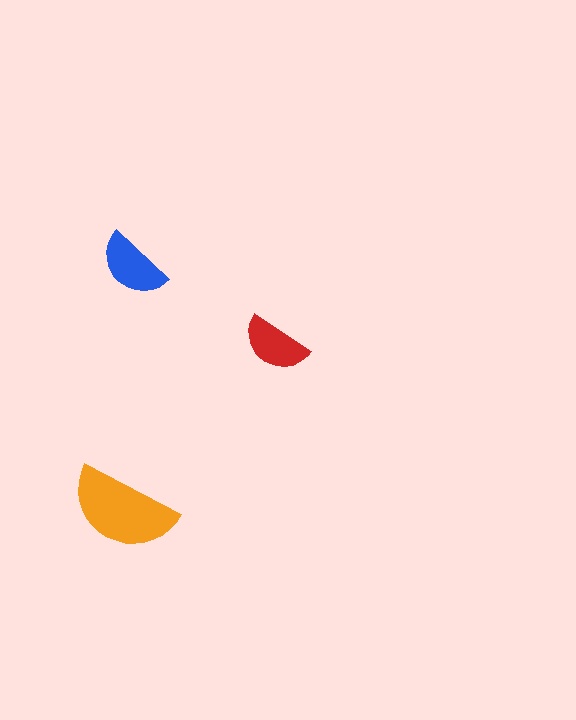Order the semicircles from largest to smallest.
the orange one, the blue one, the red one.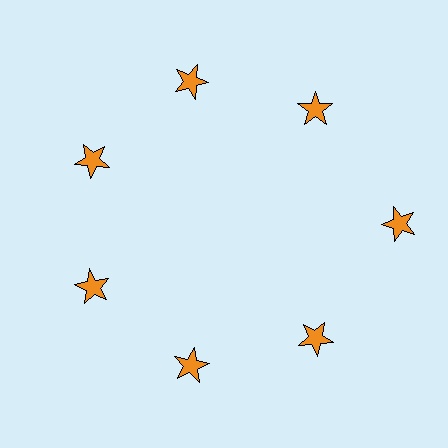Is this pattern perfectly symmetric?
No. The 7 orange stars are arranged in a ring, but one element near the 3 o'clock position is pushed outward from the center, breaking the 7-fold rotational symmetry.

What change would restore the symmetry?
The symmetry would be restored by moving it inward, back onto the ring so that all 7 stars sit at equal angles and equal distance from the center.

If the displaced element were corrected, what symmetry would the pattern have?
It would have 7-fold rotational symmetry — the pattern would map onto itself every 51 degrees.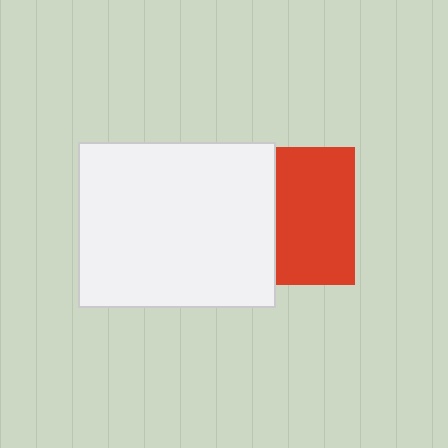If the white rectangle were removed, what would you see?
You would see the complete red square.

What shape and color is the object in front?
The object in front is a white rectangle.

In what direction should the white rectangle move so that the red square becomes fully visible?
The white rectangle should move left. That is the shortest direction to clear the overlap and leave the red square fully visible.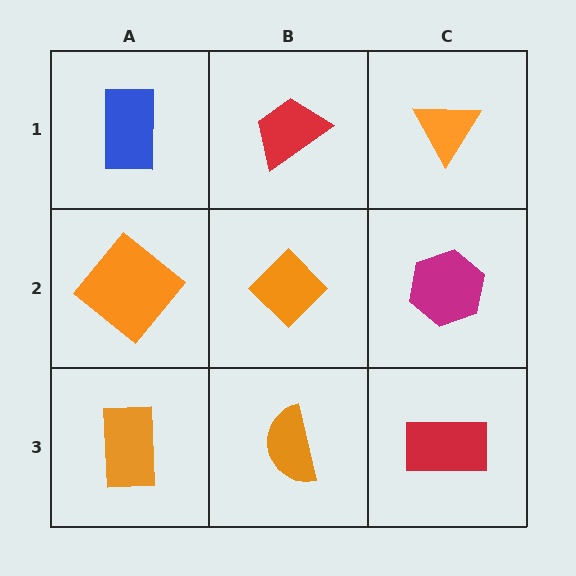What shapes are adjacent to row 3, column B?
An orange diamond (row 2, column B), an orange rectangle (row 3, column A), a red rectangle (row 3, column C).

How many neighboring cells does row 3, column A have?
2.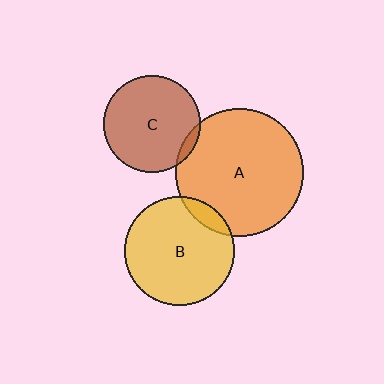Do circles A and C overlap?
Yes.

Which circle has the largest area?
Circle A (orange).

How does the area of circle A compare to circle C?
Approximately 1.8 times.